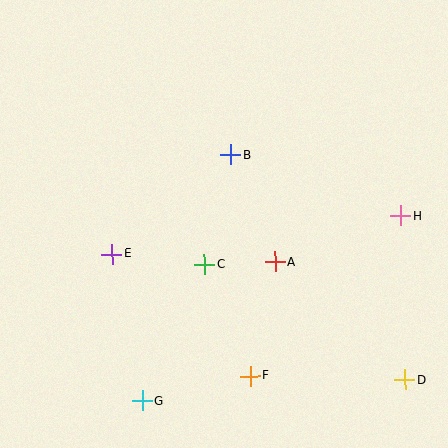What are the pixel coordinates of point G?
Point G is at (142, 401).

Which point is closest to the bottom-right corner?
Point D is closest to the bottom-right corner.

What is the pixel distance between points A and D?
The distance between A and D is 176 pixels.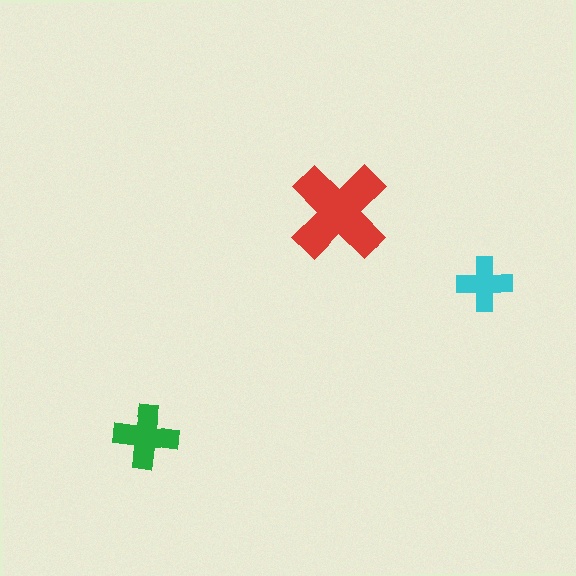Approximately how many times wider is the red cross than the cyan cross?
About 2 times wider.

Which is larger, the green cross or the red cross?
The red one.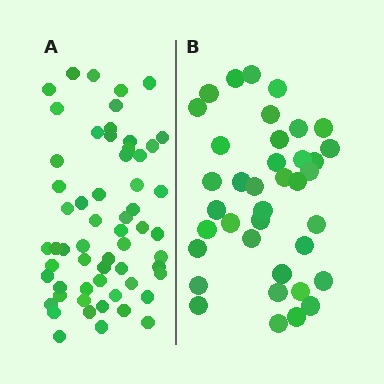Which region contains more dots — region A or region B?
Region A (the left region) has more dots.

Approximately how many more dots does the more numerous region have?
Region A has approximately 20 more dots than region B.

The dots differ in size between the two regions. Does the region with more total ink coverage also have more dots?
No. Region B has more total ink coverage because its dots are larger, but region A actually contains more individual dots. Total area can be misleading — the number of items is what matters here.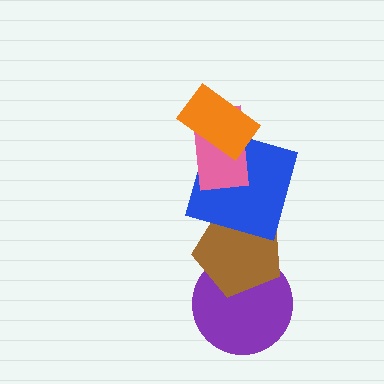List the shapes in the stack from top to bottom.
From top to bottom: the orange rectangle, the pink rectangle, the blue square, the brown pentagon, the purple circle.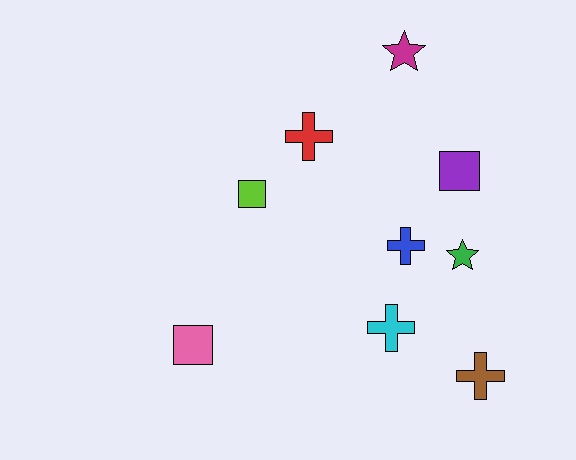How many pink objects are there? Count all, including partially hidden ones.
There is 1 pink object.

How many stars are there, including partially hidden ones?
There are 2 stars.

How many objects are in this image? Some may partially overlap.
There are 9 objects.